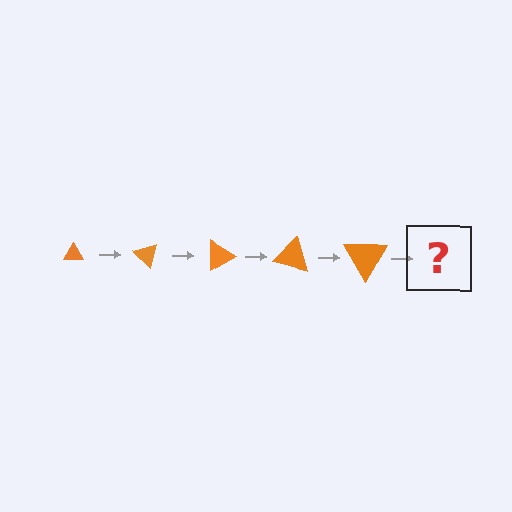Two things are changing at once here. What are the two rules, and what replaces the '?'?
The two rules are that the triangle grows larger each step and it rotates 45 degrees each step. The '?' should be a triangle, larger than the previous one and rotated 225 degrees from the start.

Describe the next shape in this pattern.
It should be a triangle, larger than the previous one and rotated 225 degrees from the start.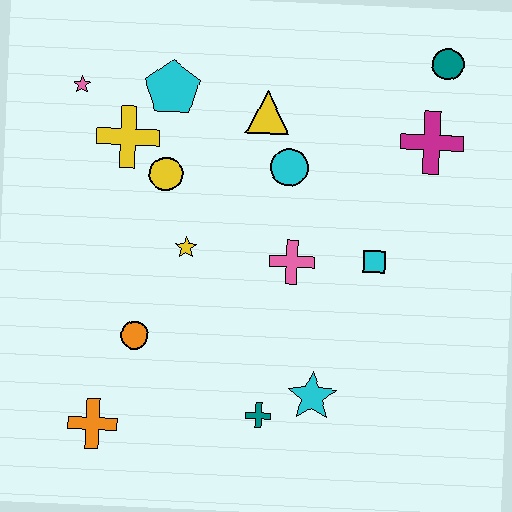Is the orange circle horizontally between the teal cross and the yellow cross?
Yes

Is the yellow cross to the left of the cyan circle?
Yes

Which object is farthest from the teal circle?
The orange cross is farthest from the teal circle.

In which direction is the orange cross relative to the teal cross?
The orange cross is to the left of the teal cross.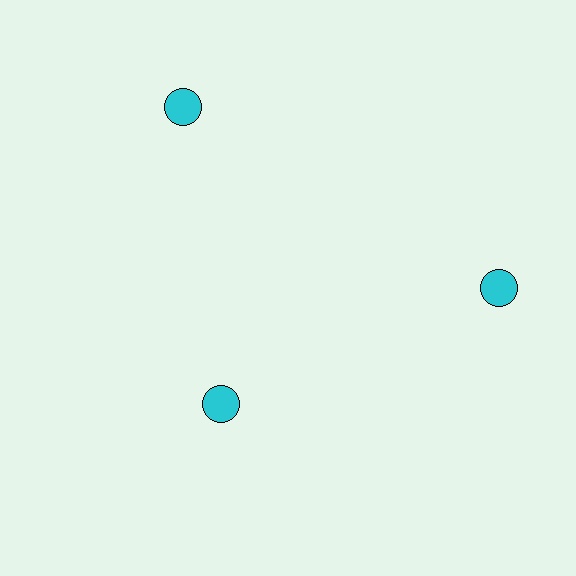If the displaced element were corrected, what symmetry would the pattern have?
It would have 3-fold rotational symmetry — the pattern would map onto itself every 120 degrees.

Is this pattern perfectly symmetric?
No. The 3 cyan circles are arranged in a ring, but one element near the 7 o'clock position is pulled inward toward the center, breaking the 3-fold rotational symmetry.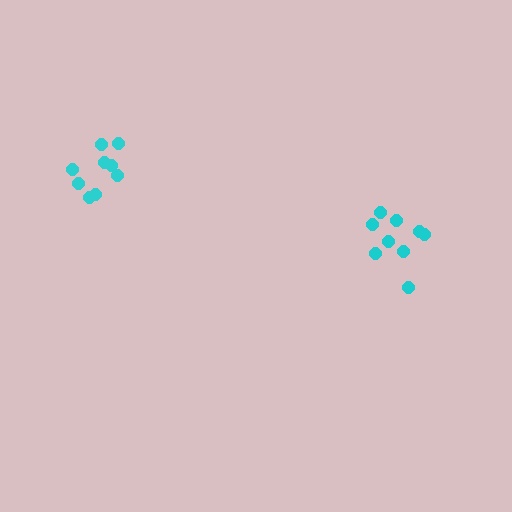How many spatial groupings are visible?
There are 2 spatial groupings.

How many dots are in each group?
Group 1: 9 dots, Group 2: 9 dots (18 total).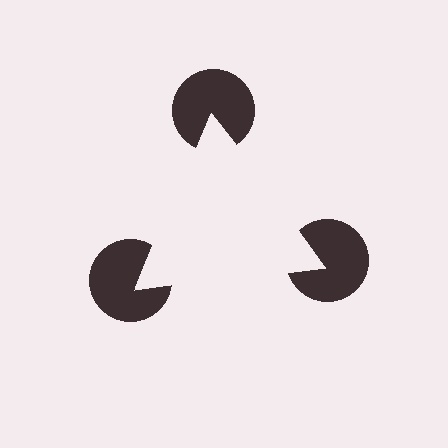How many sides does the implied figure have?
3 sides.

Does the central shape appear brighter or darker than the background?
It typically appears slightly brighter than the background, even though no actual brightness change is drawn.